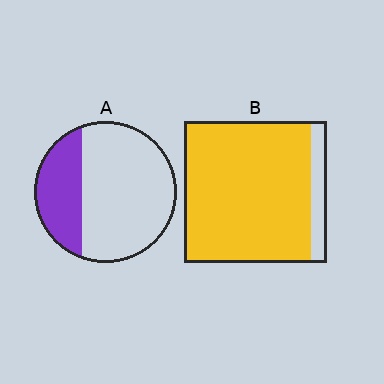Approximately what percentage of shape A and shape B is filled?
A is approximately 30% and B is approximately 90%.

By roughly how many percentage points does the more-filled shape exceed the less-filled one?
By roughly 60 percentage points (B over A).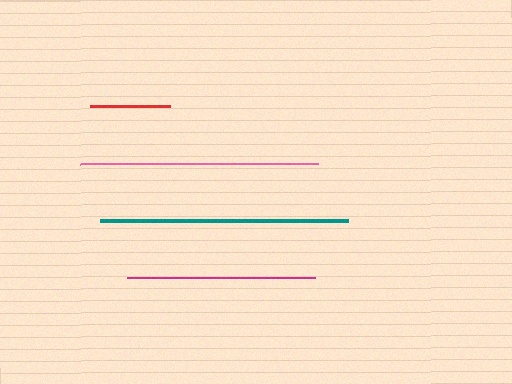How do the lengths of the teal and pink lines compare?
The teal and pink lines are approximately the same length.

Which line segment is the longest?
The teal line is the longest at approximately 248 pixels.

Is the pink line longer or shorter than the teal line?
The teal line is longer than the pink line.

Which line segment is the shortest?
The red line is the shortest at approximately 80 pixels.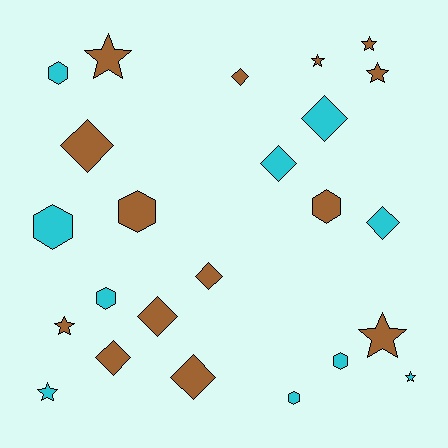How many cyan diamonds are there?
There are 3 cyan diamonds.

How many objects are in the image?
There are 24 objects.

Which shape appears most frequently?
Diamond, with 9 objects.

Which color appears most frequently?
Brown, with 14 objects.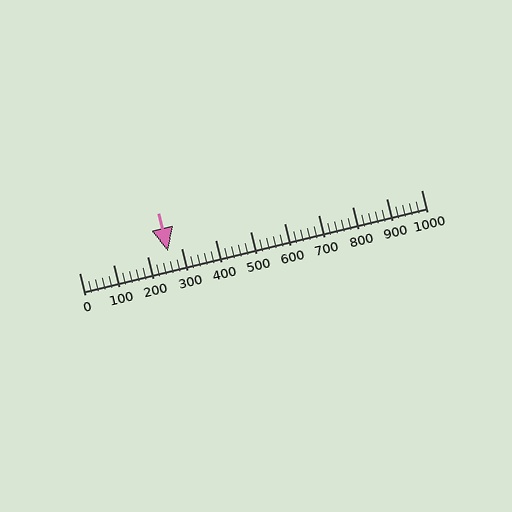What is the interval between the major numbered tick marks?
The major tick marks are spaced 100 units apart.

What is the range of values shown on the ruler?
The ruler shows values from 0 to 1000.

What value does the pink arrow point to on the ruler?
The pink arrow points to approximately 260.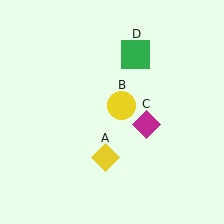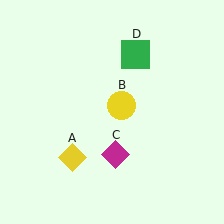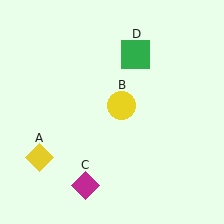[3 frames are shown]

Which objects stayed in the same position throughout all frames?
Yellow circle (object B) and green square (object D) remained stationary.